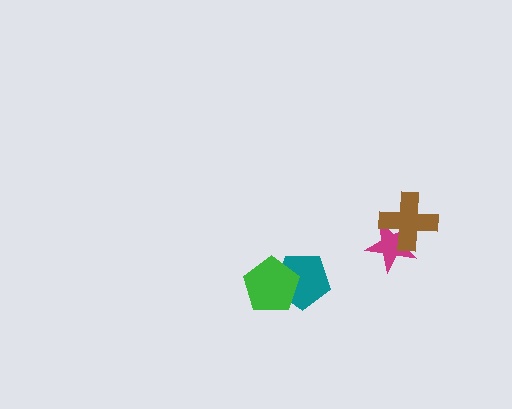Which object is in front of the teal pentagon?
The green pentagon is in front of the teal pentagon.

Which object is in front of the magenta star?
The brown cross is in front of the magenta star.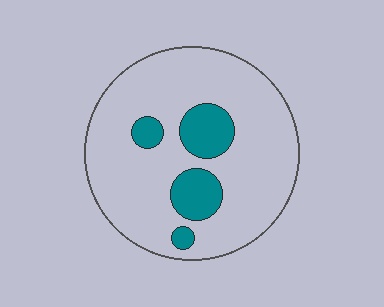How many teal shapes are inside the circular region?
4.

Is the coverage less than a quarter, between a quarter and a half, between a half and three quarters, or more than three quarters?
Less than a quarter.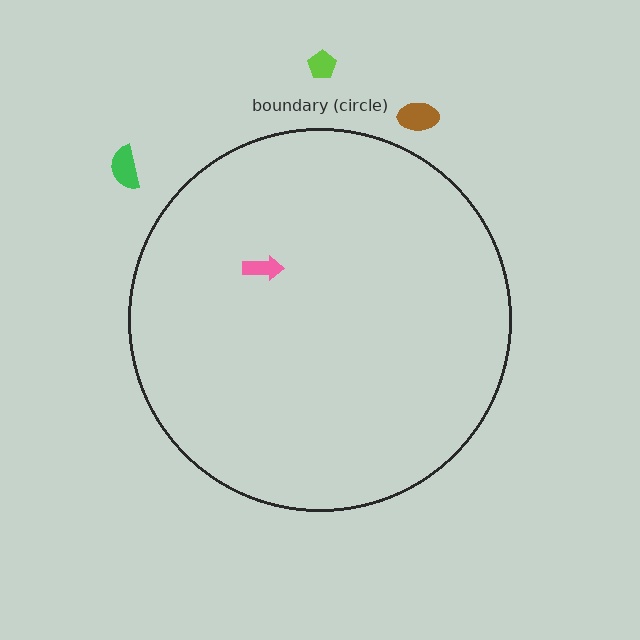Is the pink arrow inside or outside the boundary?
Inside.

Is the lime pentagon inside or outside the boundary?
Outside.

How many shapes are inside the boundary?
1 inside, 3 outside.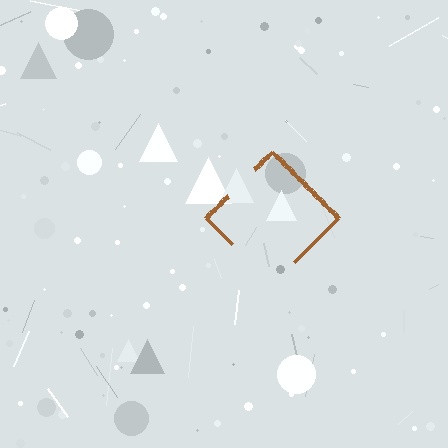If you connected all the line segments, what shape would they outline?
They would outline a diamond.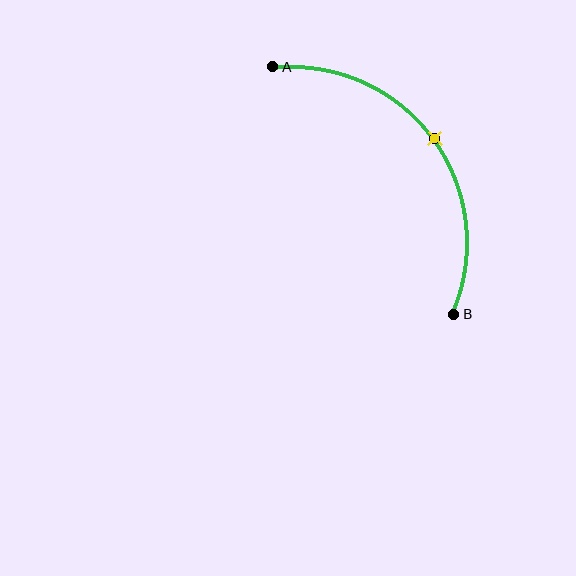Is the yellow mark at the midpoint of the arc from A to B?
Yes. The yellow mark lies on the arc at equal arc-length from both A and B — it is the arc midpoint.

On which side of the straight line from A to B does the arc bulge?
The arc bulges above and to the right of the straight line connecting A and B.